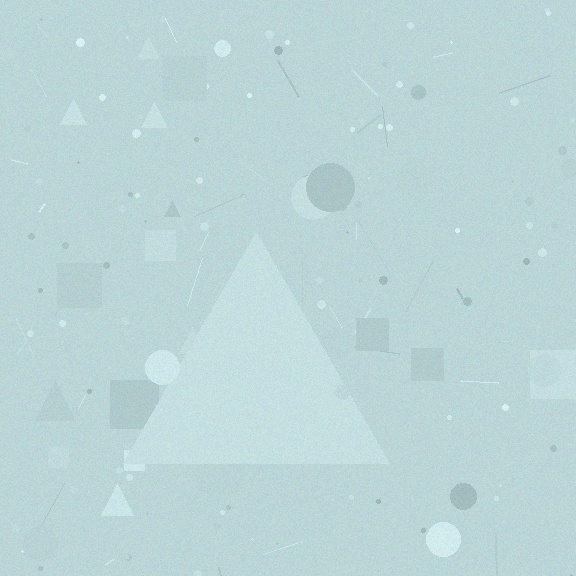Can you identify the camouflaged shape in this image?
The camouflaged shape is a triangle.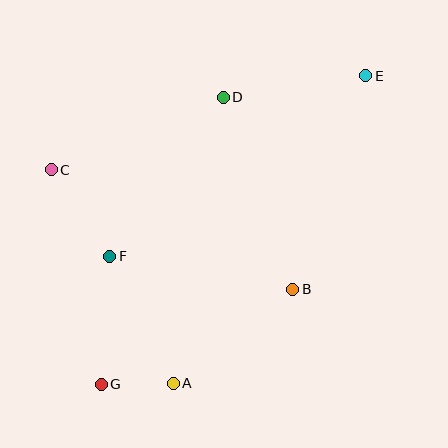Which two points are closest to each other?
Points A and G are closest to each other.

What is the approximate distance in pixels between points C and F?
The distance between C and F is approximately 105 pixels.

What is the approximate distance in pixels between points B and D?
The distance between B and D is approximately 204 pixels.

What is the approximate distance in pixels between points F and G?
The distance between F and G is approximately 128 pixels.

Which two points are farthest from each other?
Points E and G are farthest from each other.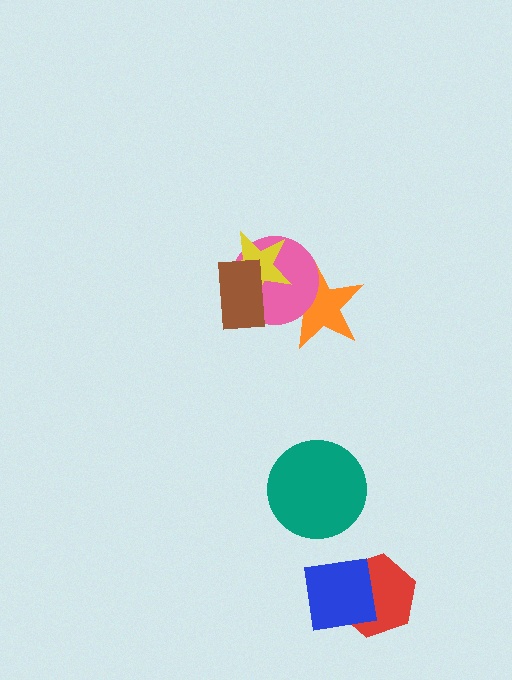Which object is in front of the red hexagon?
The blue square is in front of the red hexagon.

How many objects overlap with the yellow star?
3 objects overlap with the yellow star.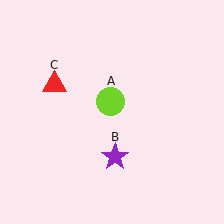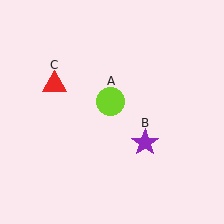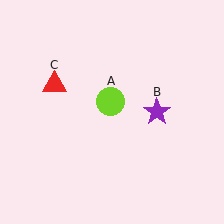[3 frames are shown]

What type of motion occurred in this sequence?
The purple star (object B) rotated counterclockwise around the center of the scene.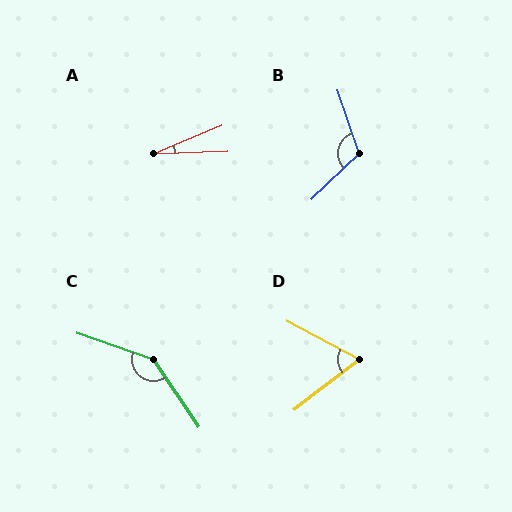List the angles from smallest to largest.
A (21°), D (65°), B (115°), C (143°).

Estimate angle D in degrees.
Approximately 65 degrees.